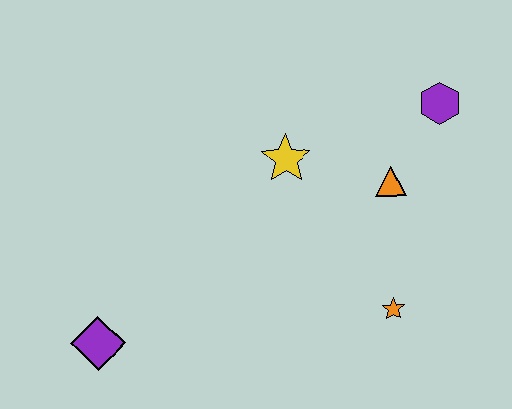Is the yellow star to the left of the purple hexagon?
Yes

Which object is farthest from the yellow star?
The purple diamond is farthest from the yellow star.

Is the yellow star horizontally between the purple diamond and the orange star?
Yes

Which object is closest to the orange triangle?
The purple hexagon is closest to the orange triangle.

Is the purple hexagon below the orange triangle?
No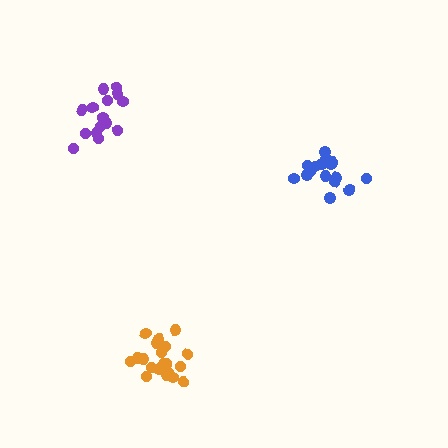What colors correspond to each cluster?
The clusters are colored: purple, blue, orange.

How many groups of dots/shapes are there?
There are 3 groups.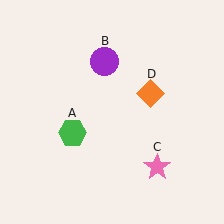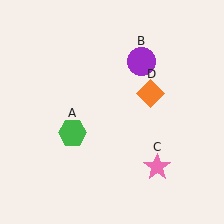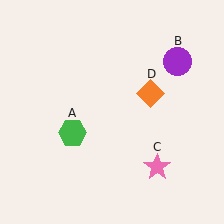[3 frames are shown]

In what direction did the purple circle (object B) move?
The purple circle (object B) moved right.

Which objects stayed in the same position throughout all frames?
Green hexagon (object A) and pink star (object C) and orange diamond (object D) remained stationary.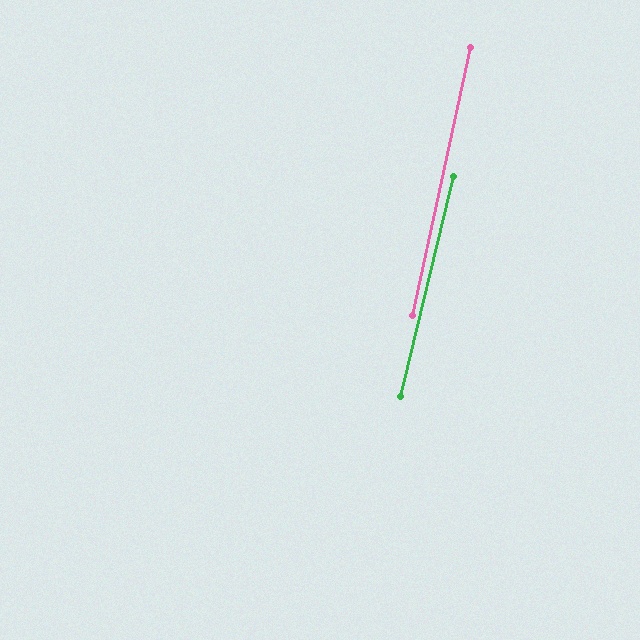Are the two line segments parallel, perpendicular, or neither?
Parallel — their directions differ by only 1.2°.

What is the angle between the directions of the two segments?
Approximately 1 degree.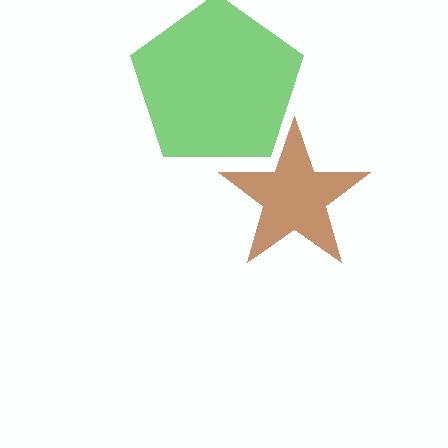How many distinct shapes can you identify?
There are 2 distinct shapes: a brown star, a green pentagon.